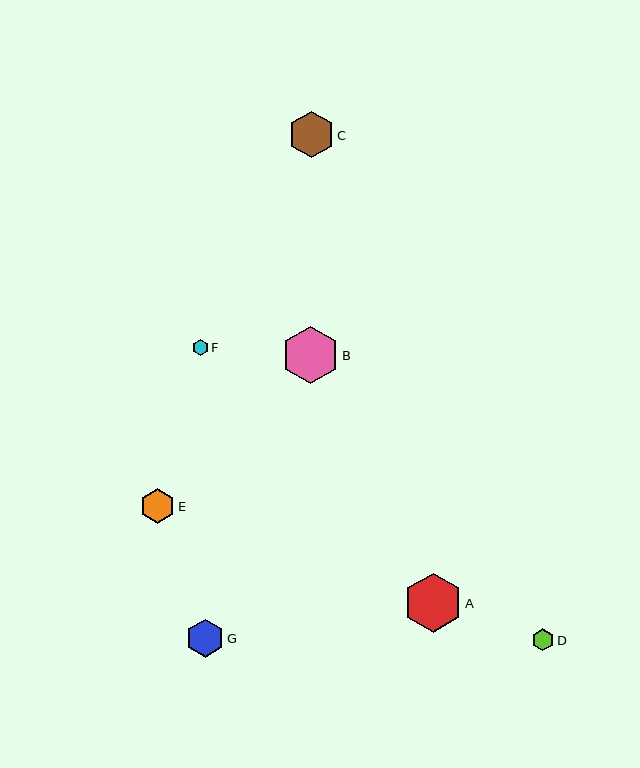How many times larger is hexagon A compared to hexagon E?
Hexagon A is approximately 1.7 times the size of hexagon E.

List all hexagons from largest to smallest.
From largest to smallest: A, B, C, G, E, D, F.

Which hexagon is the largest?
Hexagon A is the largest with a size of approximately 59 pixels.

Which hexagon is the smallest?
Hexagon F is the smallest with a size of approximately 16 pixels.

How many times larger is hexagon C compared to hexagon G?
Hexagon C is approximately 1.2 times the size of hexagon G.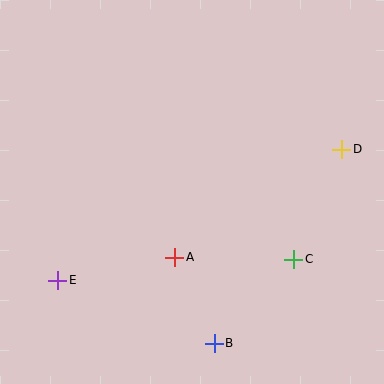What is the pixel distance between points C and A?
The distance between C and A is 119 pixels.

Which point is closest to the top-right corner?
Point D is closest to the top-right corner.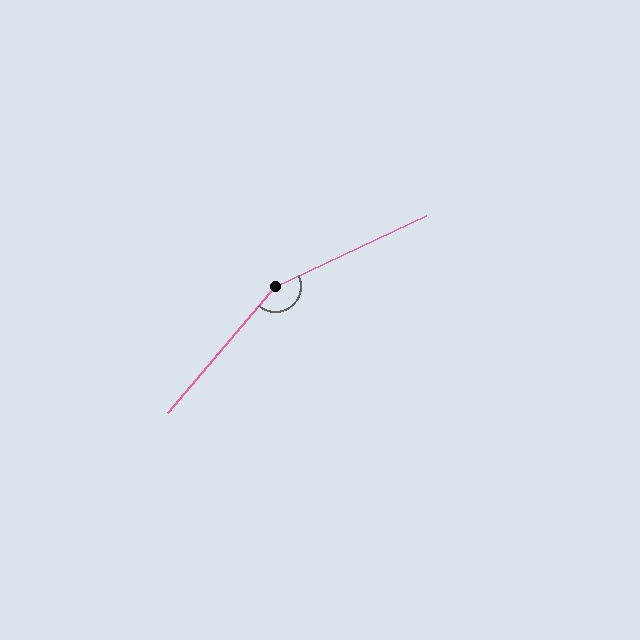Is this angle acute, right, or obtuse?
It is obtuse.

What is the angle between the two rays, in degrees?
Approximately 156 degrees.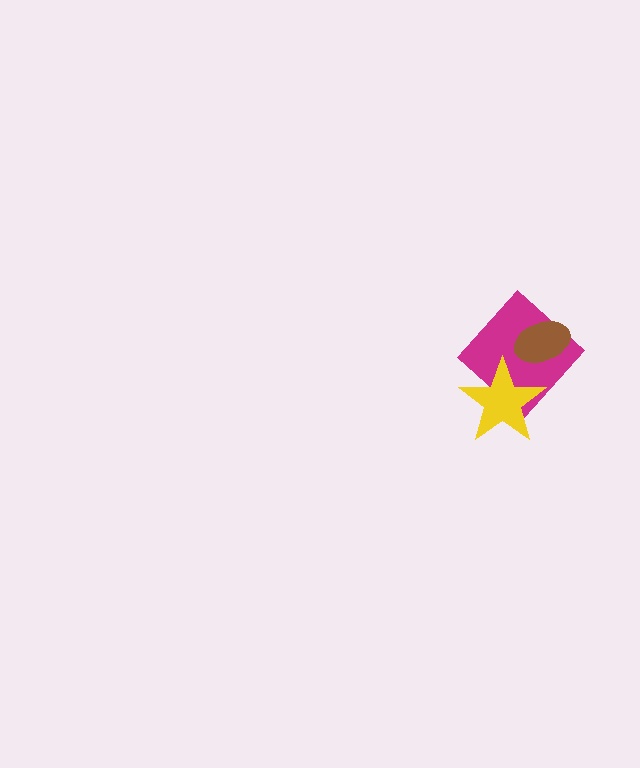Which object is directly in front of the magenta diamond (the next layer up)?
The brown ellipse is directly in front of the magenta diamond.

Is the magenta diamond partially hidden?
Yes, it is partially covered by another shape.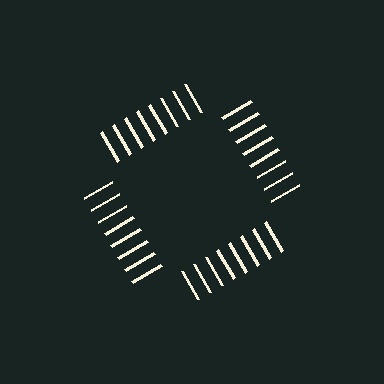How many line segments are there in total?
32 — 8 along each of the 4 edges.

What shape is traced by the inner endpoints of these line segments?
An illusory square — the line segments terminate on its edges but no continuous stroke is drawn.